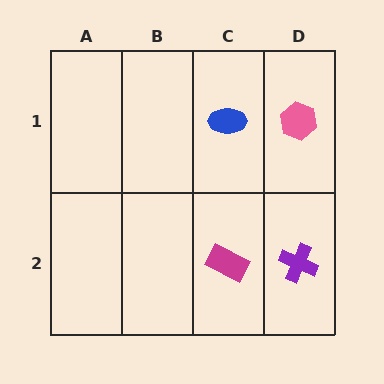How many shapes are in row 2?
2 shapes.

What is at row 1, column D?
A pink hexagon.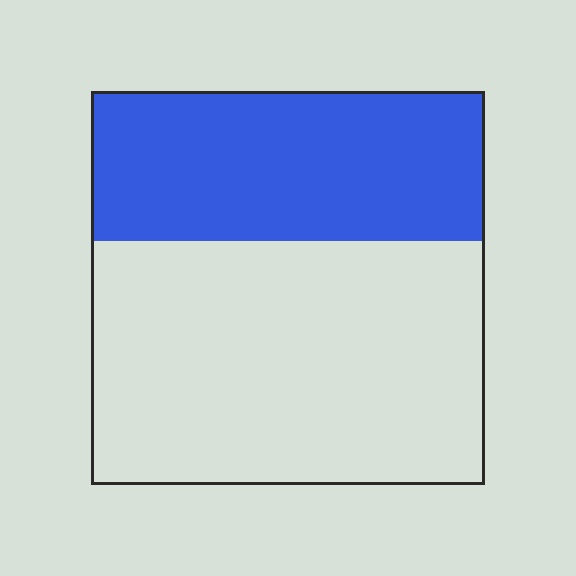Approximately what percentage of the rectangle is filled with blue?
Approximately 40%.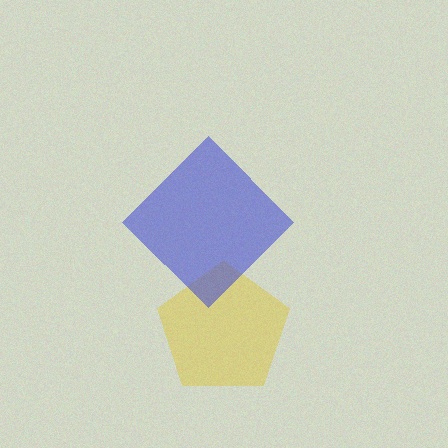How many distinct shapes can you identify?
There are 2 distinct shapes: a yellow pentagon, a blue diamond.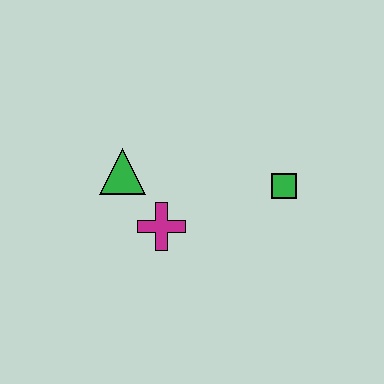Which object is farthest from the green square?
The green triangle is farthest from the green square.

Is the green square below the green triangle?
Yes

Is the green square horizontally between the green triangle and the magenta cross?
No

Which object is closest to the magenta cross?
The green triangle is closest to the magenta cross.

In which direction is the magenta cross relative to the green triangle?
The magenta cross is below the green triangle.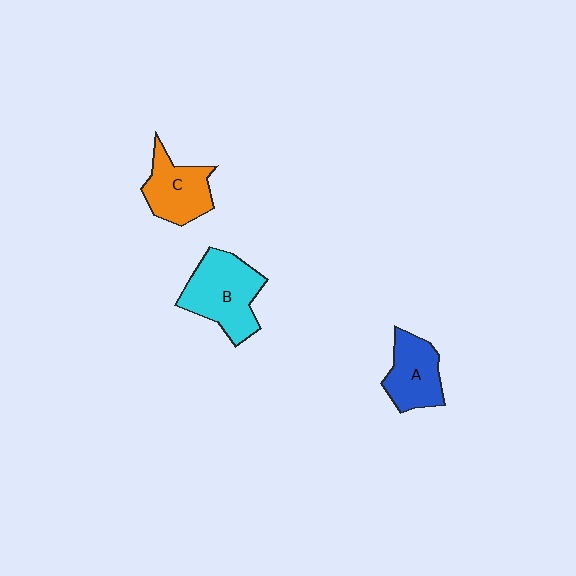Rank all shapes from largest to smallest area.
From largest to smallest: B (cyan), C (orange), A (blue).